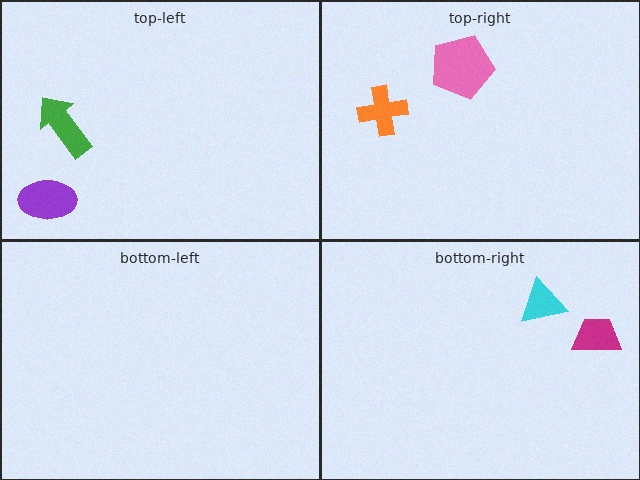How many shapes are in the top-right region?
2.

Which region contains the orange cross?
The top-right region.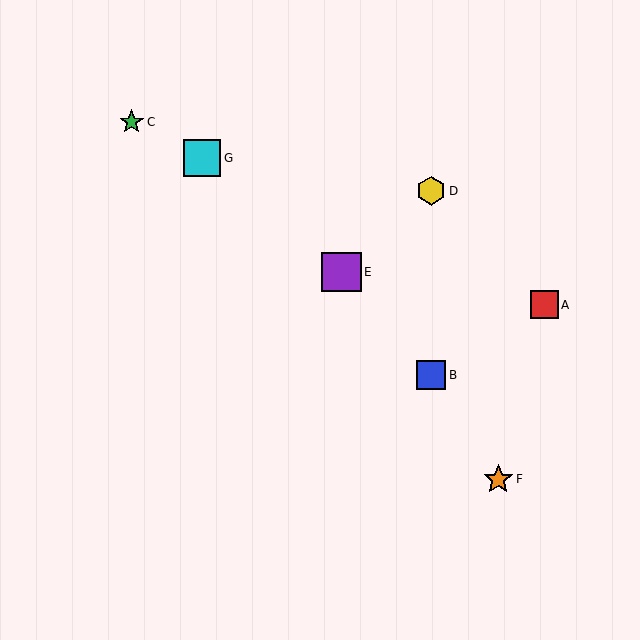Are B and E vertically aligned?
No, B is at x≈431 and E is at x≈341.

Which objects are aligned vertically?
Objects B, D are aligned vertically.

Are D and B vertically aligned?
Yes, both are at x≈431.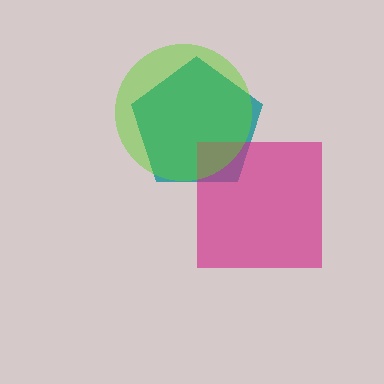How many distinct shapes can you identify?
There are 3 distinct shapes: a teal pentagon, a magenta square, a lime circle.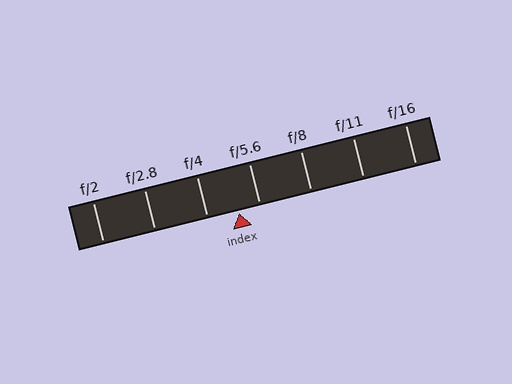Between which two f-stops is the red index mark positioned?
The index mark is between f/4 and f/5.6.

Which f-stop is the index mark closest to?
The index mark is closest to f/5.6.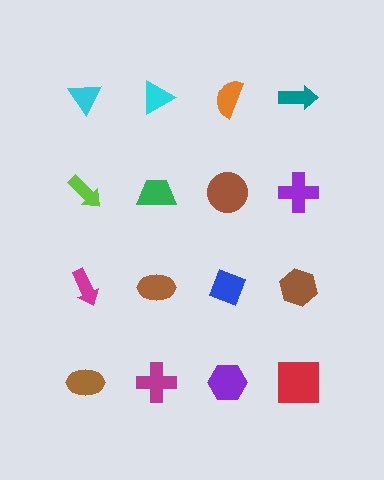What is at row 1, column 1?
A cyan triangle.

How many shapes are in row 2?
4 shapes.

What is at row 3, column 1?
A magenta arrow.